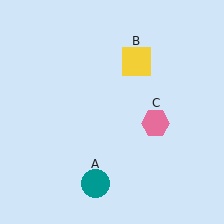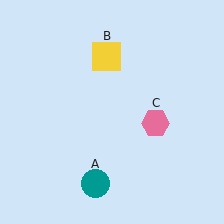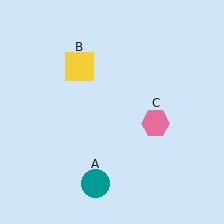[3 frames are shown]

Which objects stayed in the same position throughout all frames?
Teal circle (object A) and pink hexagon (object C) remained stationary.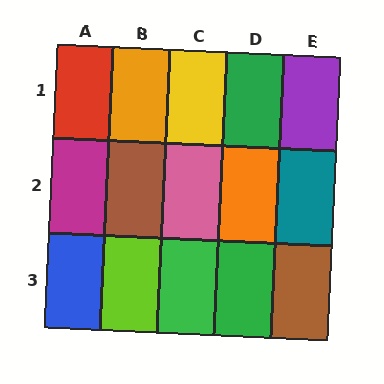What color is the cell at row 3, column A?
Blue.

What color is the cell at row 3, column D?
Green.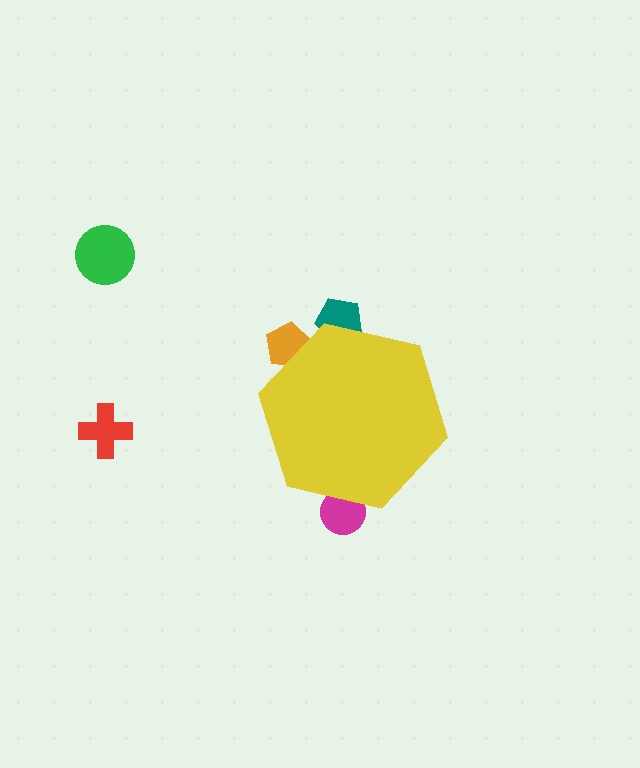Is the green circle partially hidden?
No, the green circle is fully visible.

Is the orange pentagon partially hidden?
Yes, the orange pentagon is partially hidden behind the yellow hexagon.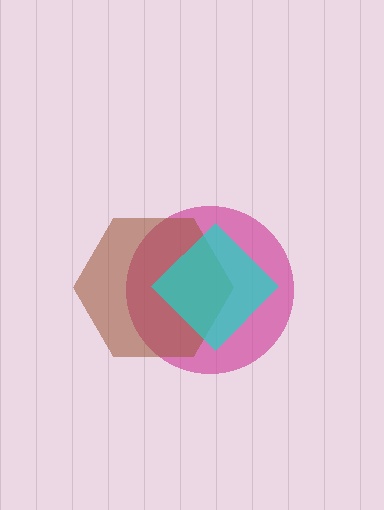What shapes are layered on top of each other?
The layered shapes are: a magenta circle, a brown hexagon, a cyan diamond.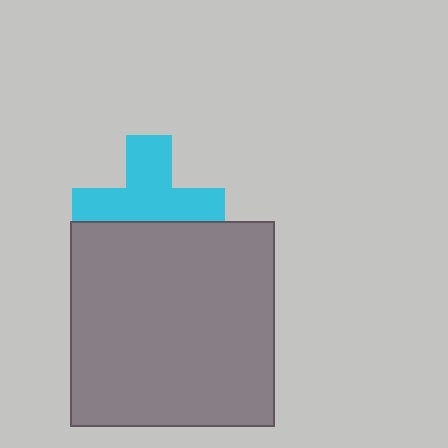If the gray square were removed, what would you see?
You would see the complete cyan cross.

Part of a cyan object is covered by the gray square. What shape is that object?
It is a cross.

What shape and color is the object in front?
The object in front is a gray square.